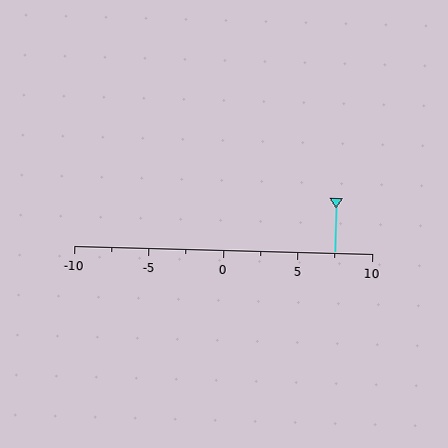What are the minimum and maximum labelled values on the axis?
The axis runs from -10 to 10.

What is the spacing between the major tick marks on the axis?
The major ticks are spaced 5 apart.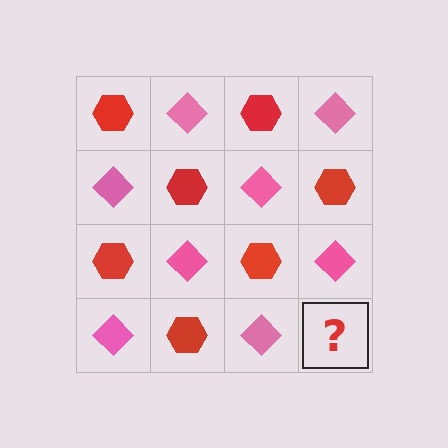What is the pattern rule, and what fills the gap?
The rule is that it alternates red hexagon and pink diamond in a checkerboard pattern. The gap should be filled with a red hexagon.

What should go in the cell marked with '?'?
The missing cell should contain a red hexagon.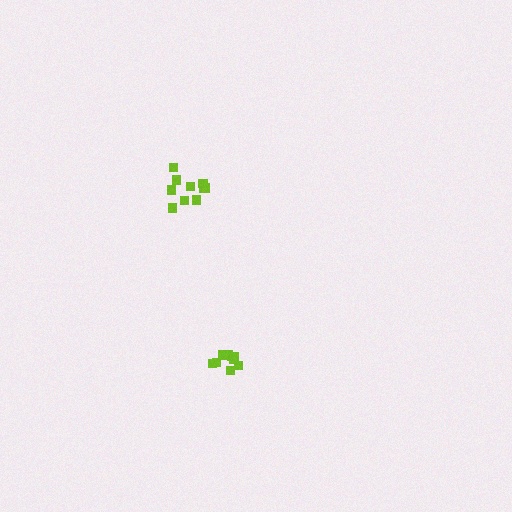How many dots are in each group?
Group 1: 10 dots, Group 2: 9 dots (19 total).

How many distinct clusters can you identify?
There are 2 distinct clusters.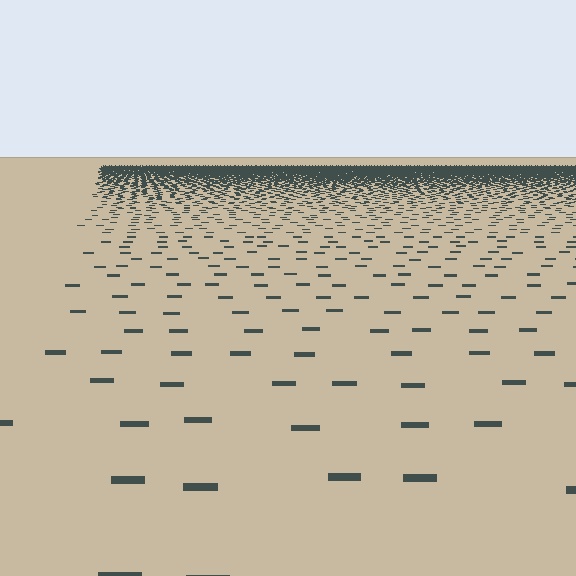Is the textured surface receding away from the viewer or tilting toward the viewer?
The surface is receding away from the viewer. Texture elements get smaller and denser toward the top.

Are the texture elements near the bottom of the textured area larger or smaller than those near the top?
Larger. Near the bottom, elements are closer to the viewer and appear at a bigger on-screen size.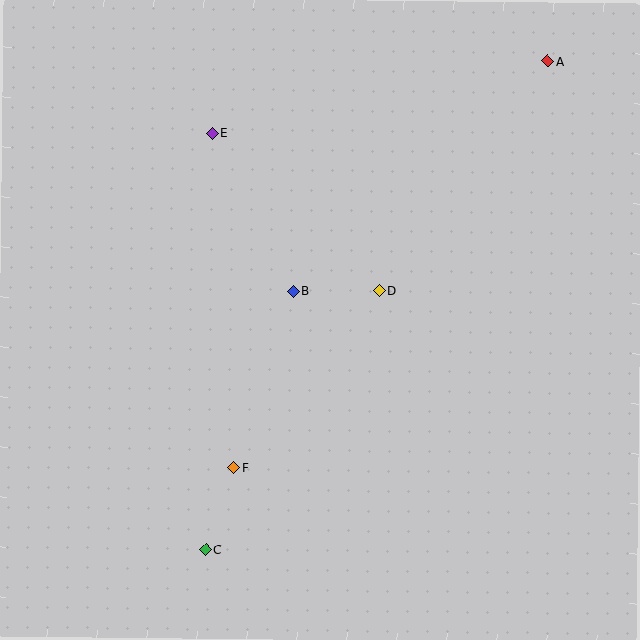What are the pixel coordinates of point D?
Point D is at (380, 290).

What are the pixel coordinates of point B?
Point B is at (294, 291).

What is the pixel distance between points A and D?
The distance between A and D is 284 pixels.